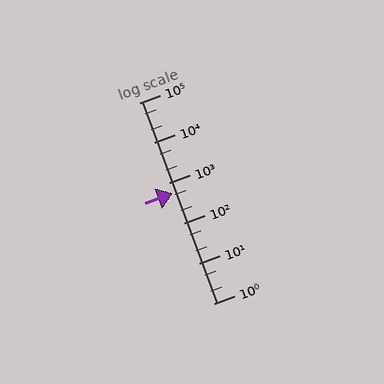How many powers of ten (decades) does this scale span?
The scale spans 5 decades, from 1 to 100000.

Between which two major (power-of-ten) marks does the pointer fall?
The pointer is between 100 and 1000.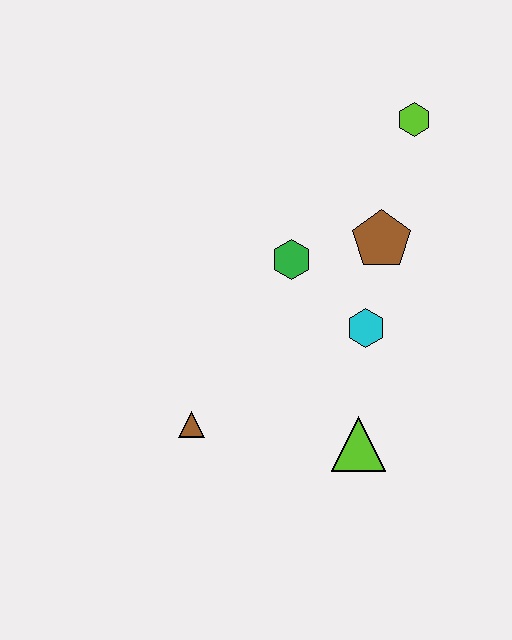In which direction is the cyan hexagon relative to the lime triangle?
The cyan hexagon is above the lime triangle.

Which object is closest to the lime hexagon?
The brown pentagon is closest to the lime hexagon.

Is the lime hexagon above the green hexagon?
Yes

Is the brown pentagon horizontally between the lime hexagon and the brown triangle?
Yes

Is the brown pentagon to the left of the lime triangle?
No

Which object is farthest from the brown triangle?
The lime hexagon is farthest from the brown triangle.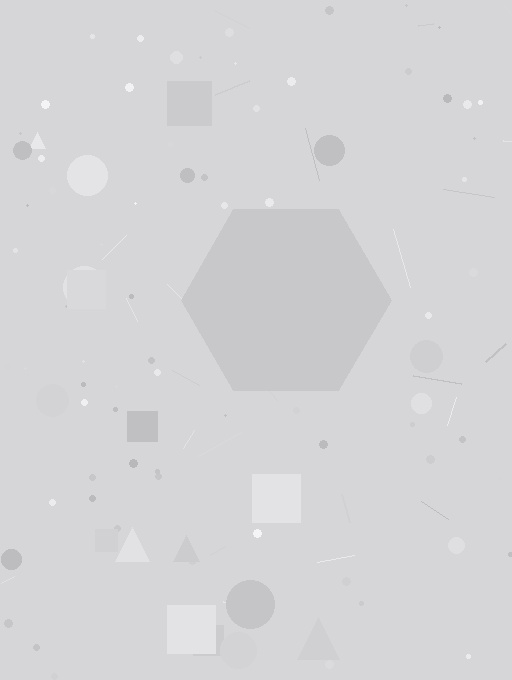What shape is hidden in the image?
A hexagon is hidden in the image.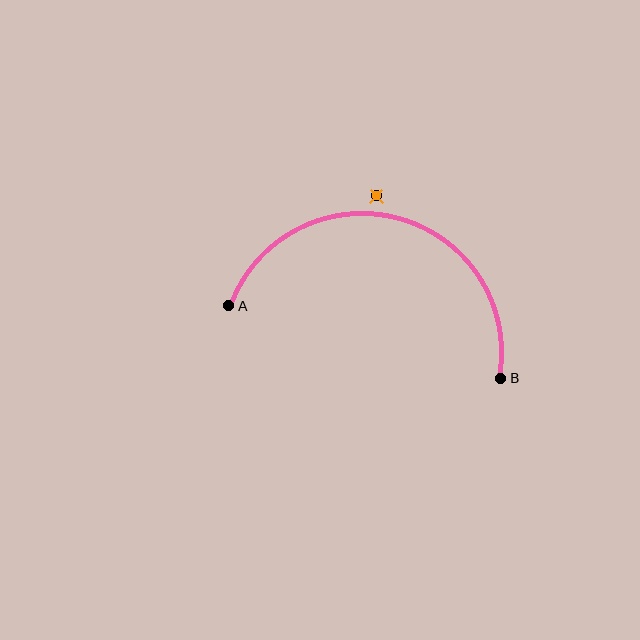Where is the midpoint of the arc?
The arc midpoint is the point on the curve farthest from the straight line joining A and B. It sits above that line.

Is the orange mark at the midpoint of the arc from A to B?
No — the orange mark does not lie on the arc at all. It sits slightly outside the curve.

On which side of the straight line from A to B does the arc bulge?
The arc bulges above the straight line connecting A and B.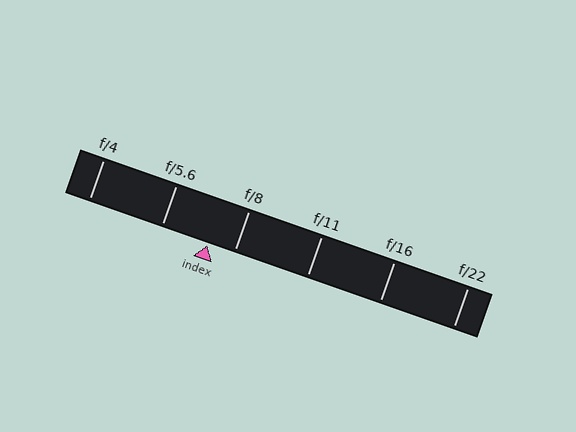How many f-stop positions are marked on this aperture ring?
There are 6 f-stop positions marked.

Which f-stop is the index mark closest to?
The index mark is closest to f/8.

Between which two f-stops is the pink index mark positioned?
The index mark is between f/5.6 and f/8.